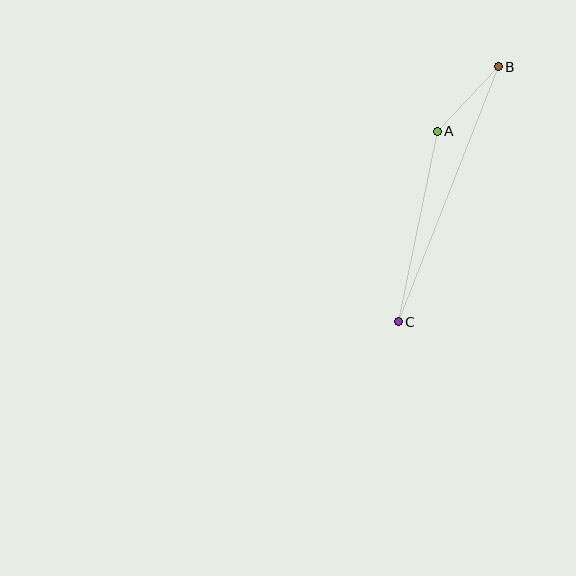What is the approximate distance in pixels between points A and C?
The distance between A and C is approximately 194 pixels.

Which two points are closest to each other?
Points A and B are closest to each other.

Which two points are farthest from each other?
Points B and C are farthest from each other.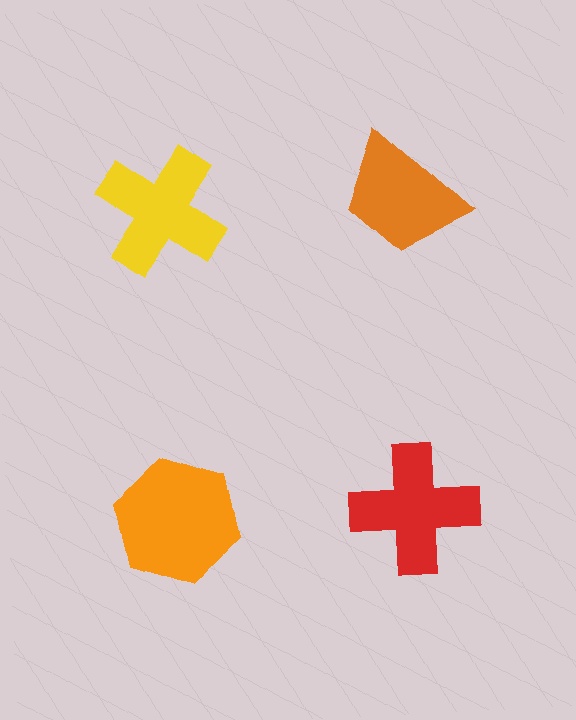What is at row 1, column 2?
An orange trapezoid.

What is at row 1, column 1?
A yellow cross.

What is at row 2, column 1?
An orange hexagon.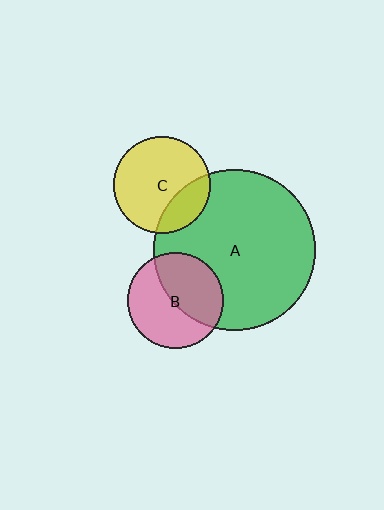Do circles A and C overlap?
Yes.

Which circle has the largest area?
Circle A (green).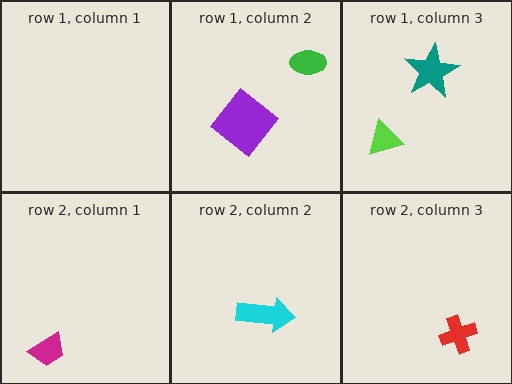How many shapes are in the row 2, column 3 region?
1.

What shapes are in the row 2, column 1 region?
The magenta trapezoid.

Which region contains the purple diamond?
The row 1, column 2 region.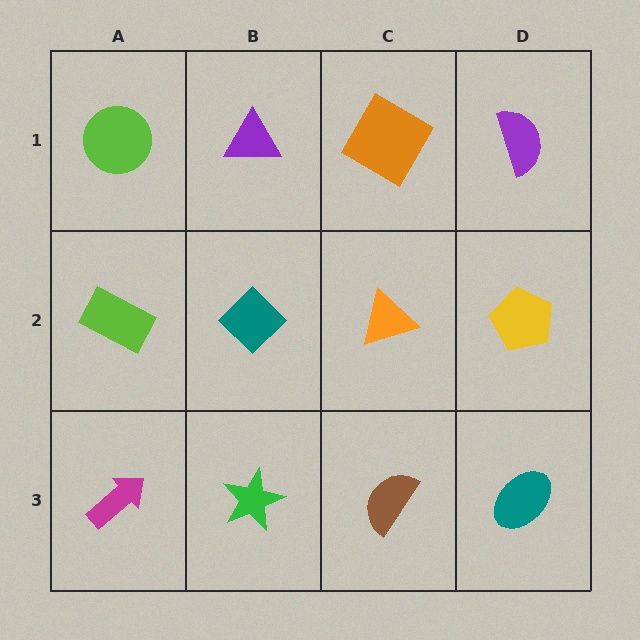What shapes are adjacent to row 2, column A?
A lime circle (row 1, column A), a magenta arrow (row 3, column A), a teal diamond (row 2, column B).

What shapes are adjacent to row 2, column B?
A purple triangle (row 1, column B), a green star (row 3, column B), a lime rectangle (row 2, column A), an orange triangle (row 2, column C).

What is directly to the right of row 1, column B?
An orange square.